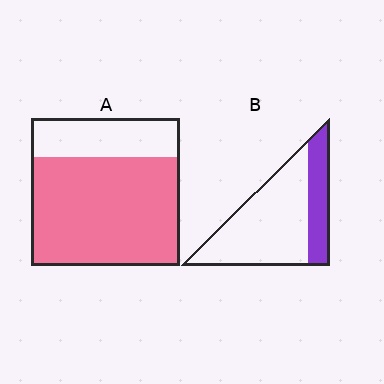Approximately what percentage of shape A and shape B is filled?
A is approximately 75% and B is approximately 25%.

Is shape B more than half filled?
No.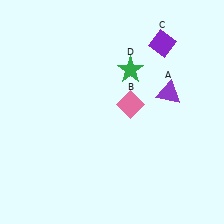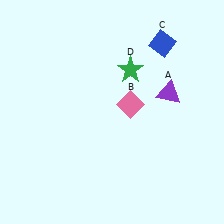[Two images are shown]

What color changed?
The diamond (C) changed from purple in Image 1 to blue in Image 2.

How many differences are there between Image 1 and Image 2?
There is 1 difference between the two images.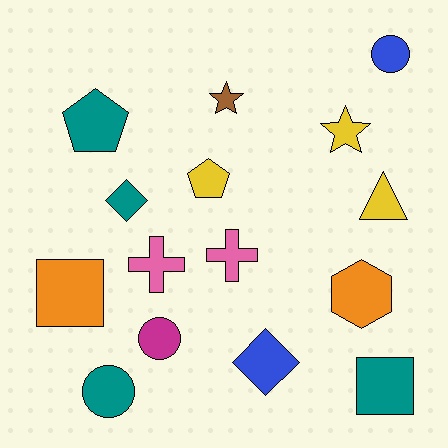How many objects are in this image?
There are 15 objects.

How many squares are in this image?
There are 2 squares.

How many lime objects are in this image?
There are no lime objects.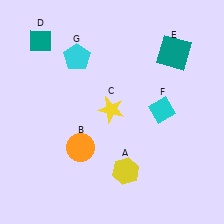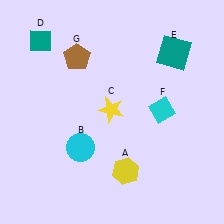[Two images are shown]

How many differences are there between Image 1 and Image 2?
There are 2 differences between the two images.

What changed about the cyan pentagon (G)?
In Image 1, G is cyan. In Image 2, it changed to brown.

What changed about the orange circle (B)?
In Image 1, B is orange. In Image 2, it changed to cyan.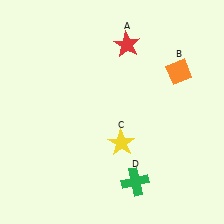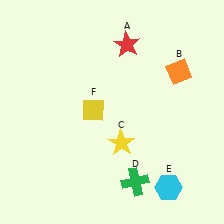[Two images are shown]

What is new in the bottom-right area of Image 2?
A cyan hexagon (E) was added in the bottom-right area of Image 2.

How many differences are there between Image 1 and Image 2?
There are 2 differences between the two images.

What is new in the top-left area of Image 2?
A yellow diamond (F) was added in the top-left area of Image 2.